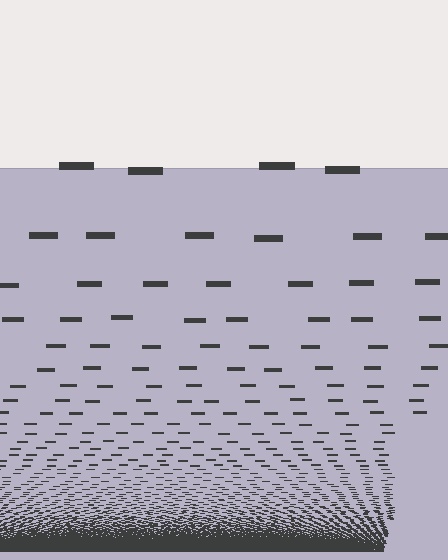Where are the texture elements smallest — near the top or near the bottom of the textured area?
Near the bottom.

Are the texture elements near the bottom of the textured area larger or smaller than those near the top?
Smaller. The gradient is inverted — elements near the bottom are smaller and denser.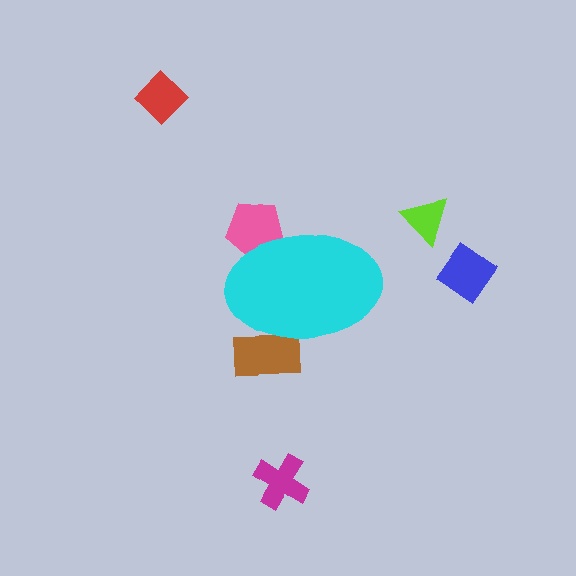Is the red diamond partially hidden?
No, the red diamond is fully visible.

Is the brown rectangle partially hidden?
Yes, the brown rectangle is partially hidden behind the cyan ellipse.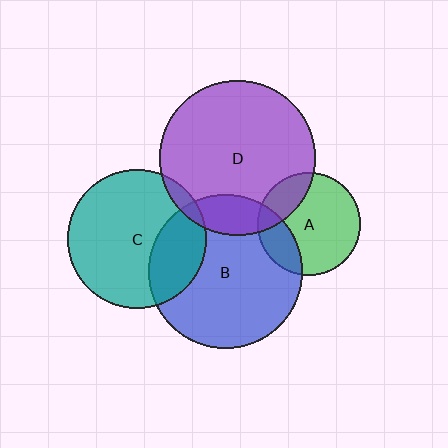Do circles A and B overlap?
Yes.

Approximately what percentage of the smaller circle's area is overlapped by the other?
Approximately 20%.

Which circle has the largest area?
Circle D (purple).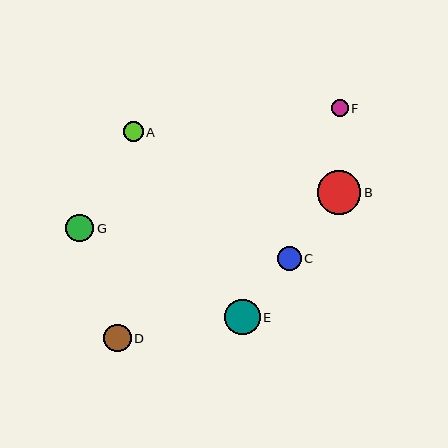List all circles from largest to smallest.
From largest to smallest: B, E, G, D, C, A, F.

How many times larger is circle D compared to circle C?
Circle D is approximately 1.2 times the size of circle C.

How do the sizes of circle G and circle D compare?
Circle G and circle D are approximately the same size.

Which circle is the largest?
Circle B is the largest with a size of approximately 44 pixels.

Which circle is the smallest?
Circle F is the smallest with a size of approximately 17 pixels.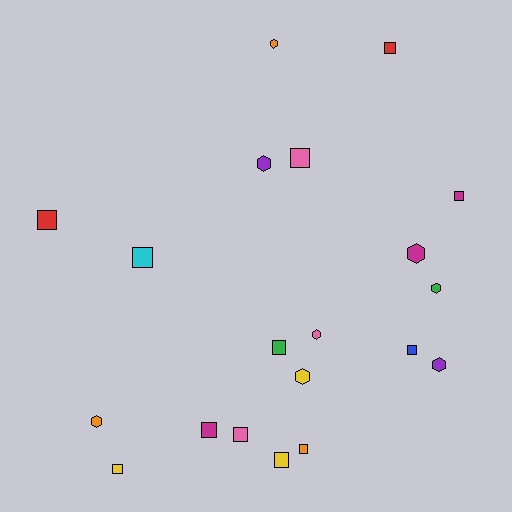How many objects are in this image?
There are 20 objects.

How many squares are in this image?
There are 12 squares.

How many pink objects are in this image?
There are 3 pink objects.